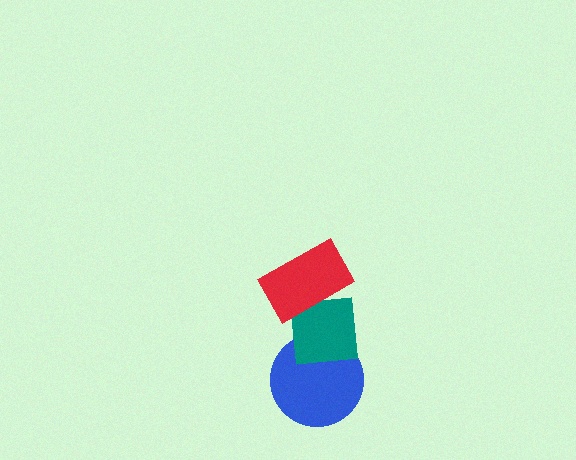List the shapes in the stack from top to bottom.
From top to bottom: the red rectangle, the teal square, the blue circle.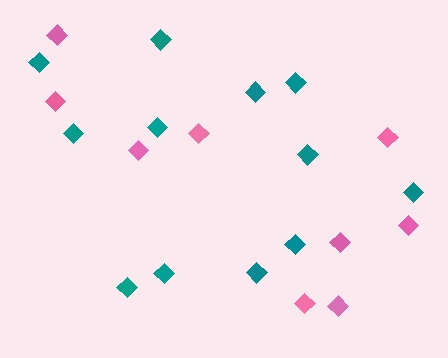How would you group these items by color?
There are 2 groups: one group of teal diamonds (12) and one group of pink diamonds (9).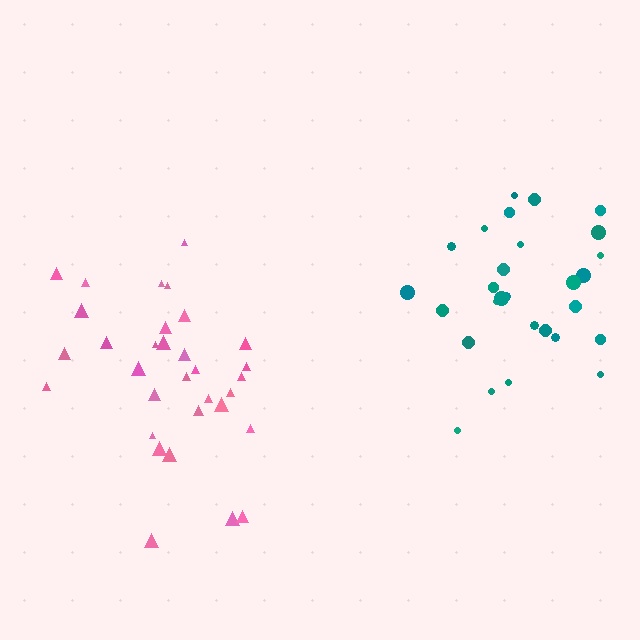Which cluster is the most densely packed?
Teal.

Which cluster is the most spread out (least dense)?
Pink.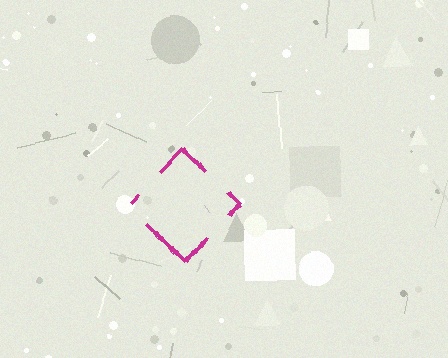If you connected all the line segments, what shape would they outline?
They would outline a diamond.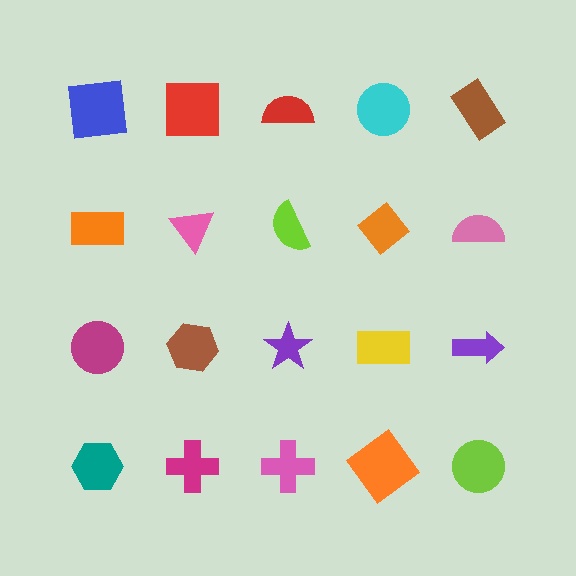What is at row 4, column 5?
A lime circle.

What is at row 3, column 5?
A purple arrow.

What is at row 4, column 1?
A teal hexagon.